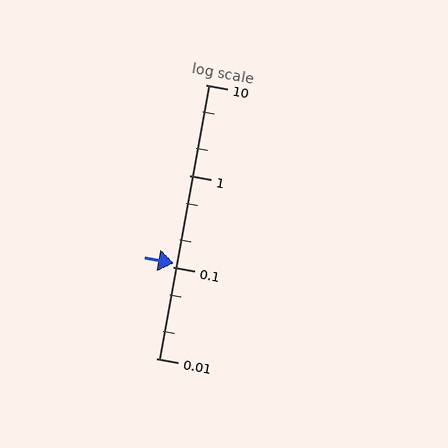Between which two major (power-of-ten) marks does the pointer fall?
The pointer is between 0.1 and 1.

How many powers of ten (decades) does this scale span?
The scale spans 3 decades, from 0.01 to 10.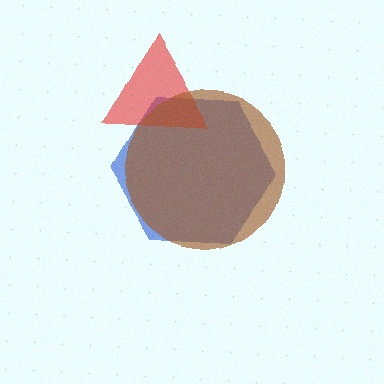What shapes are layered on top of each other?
The layered shapes are: a blue hexagon, a red triangle, a brown circle.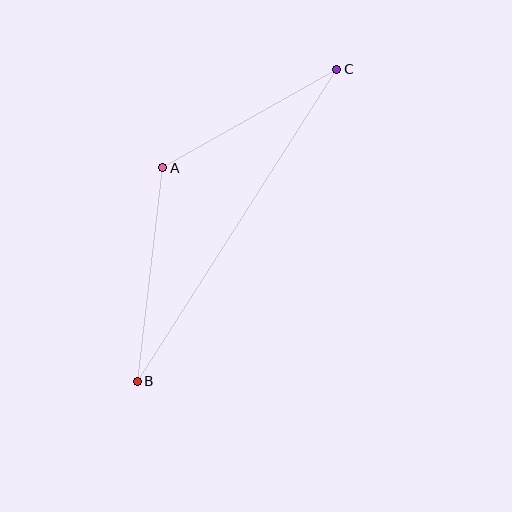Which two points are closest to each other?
Points A and C are closest to each other.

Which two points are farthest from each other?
Points B and C are farthest from each other.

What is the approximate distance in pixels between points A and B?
The distance between A and B is approximately 215 pixels.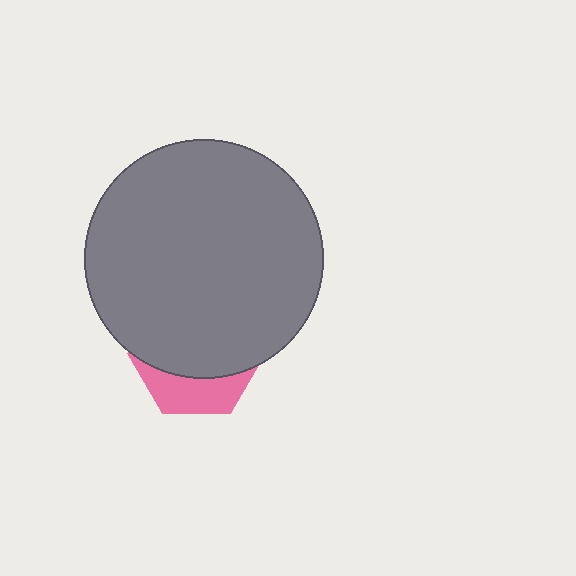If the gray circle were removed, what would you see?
You would see the complete pink hexagon.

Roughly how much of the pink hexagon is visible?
A small part of it is visible (roughly 30%).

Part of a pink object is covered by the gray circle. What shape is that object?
It is a hexagon.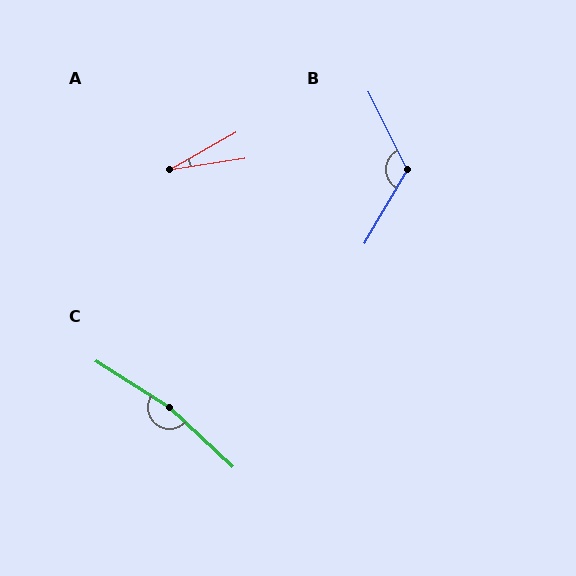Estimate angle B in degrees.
Approximately 123 degrees.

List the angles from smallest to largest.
A (21°), B (123°), C (169°).